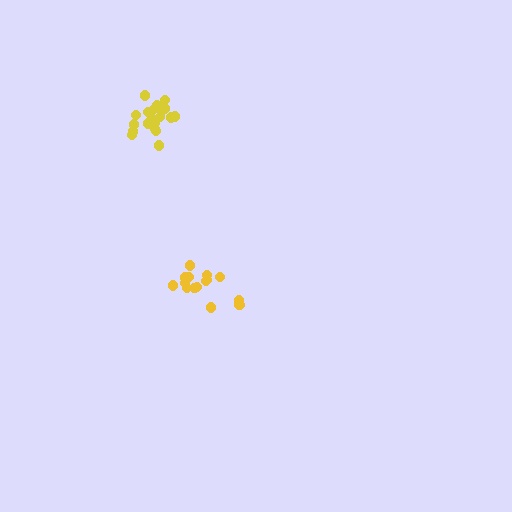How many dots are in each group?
Group 1: 20 dots, Group 2: 15 dots (35 total).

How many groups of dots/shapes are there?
There are 2 groups.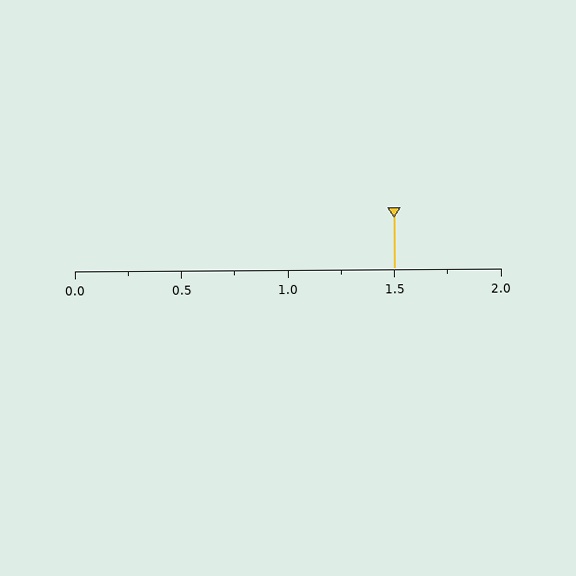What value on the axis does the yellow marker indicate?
The marker indicates approximately 1.5.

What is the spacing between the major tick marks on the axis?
The major ticks are spaced 0.5 apart.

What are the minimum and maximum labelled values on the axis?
The axis runs from 0.0 to 2.0.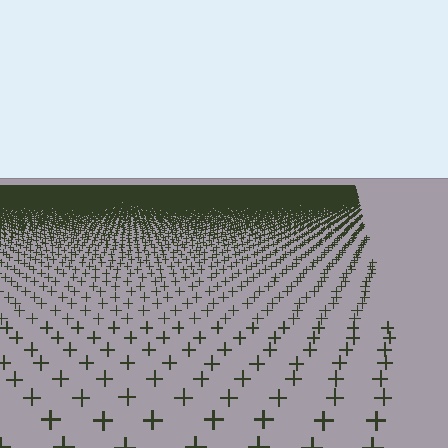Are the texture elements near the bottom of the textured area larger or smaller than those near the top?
Larger. Near the bottom, elements are closer to the viewer and appear at a bigger on-screen size.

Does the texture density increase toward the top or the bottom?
Density increases toward the top.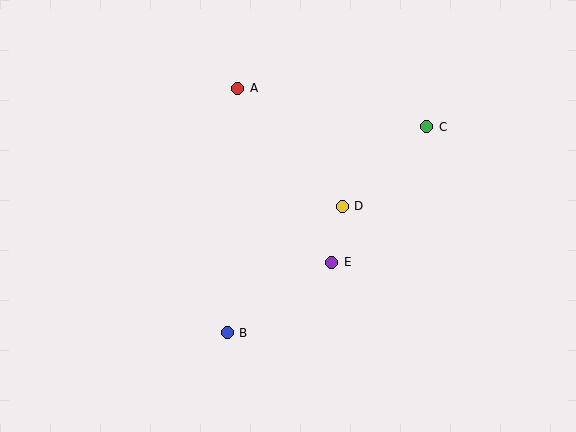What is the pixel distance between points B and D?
The distance between B and D is 171 pixels.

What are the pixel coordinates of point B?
Point B is at (227, 333).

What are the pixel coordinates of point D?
Point D is at (342, 206).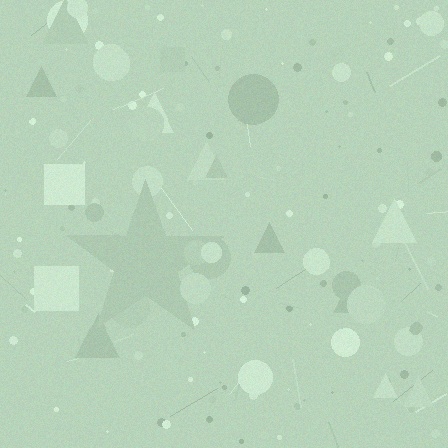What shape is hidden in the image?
A star is hidden in the image.